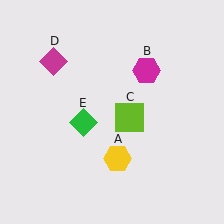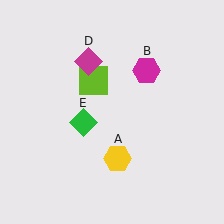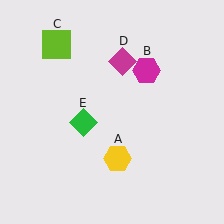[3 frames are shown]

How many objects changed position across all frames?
2 objects changed position: lime square (object C), magenta diamond (object D).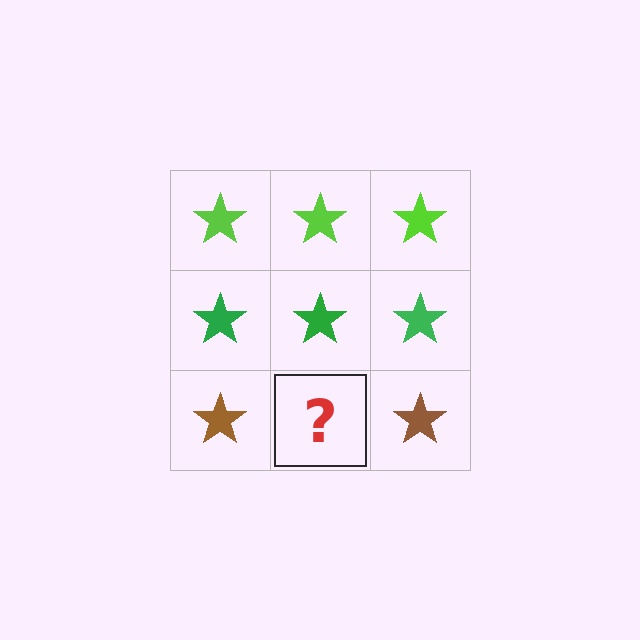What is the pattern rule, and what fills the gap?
The rule is that each row has a consistent color. The gap should be filled with a brown star.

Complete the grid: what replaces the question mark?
The question mark should be replaced with a brown star.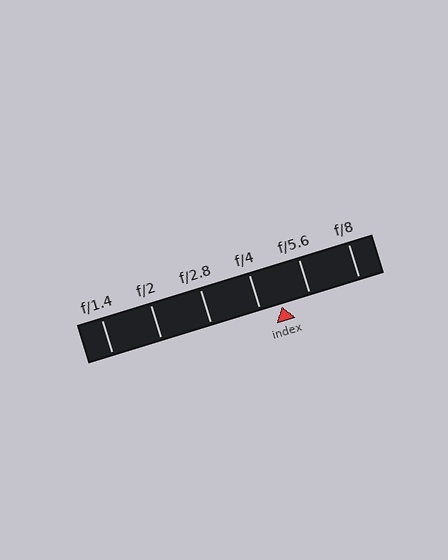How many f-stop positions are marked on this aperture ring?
There are 6 f-stop positions marked.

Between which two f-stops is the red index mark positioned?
The index mark is between f/4 and f/5.6.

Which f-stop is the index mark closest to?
The index mark is closest to f/4.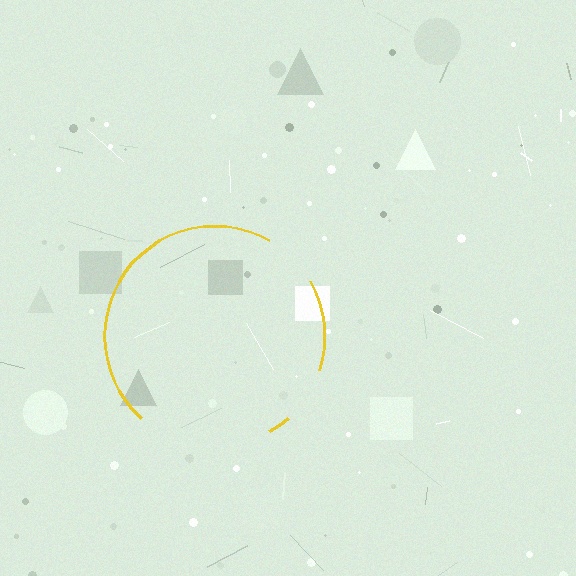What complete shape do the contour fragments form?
The contour fragments form a circle.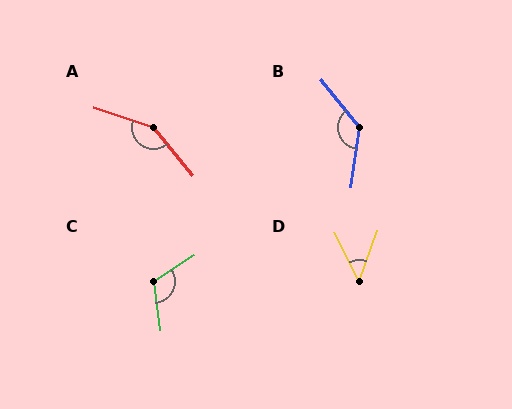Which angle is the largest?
A, at approximately 147 degrees.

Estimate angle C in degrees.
Approximately 117 degrees.